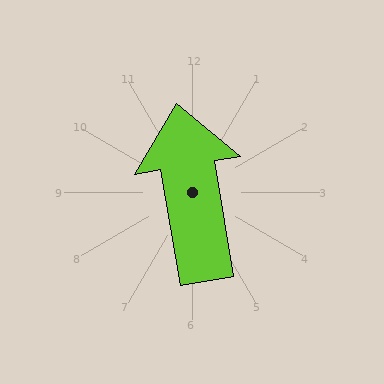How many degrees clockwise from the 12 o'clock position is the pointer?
Approximately 350 degrees.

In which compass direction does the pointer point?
North.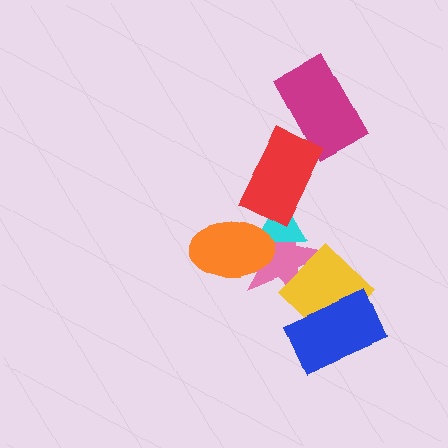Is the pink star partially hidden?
Yes, it is partially covered by another shape.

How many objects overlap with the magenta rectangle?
1 object overlaps with the magenta rectangle.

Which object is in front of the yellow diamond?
The blue rectangle is in front of the yellow diamond.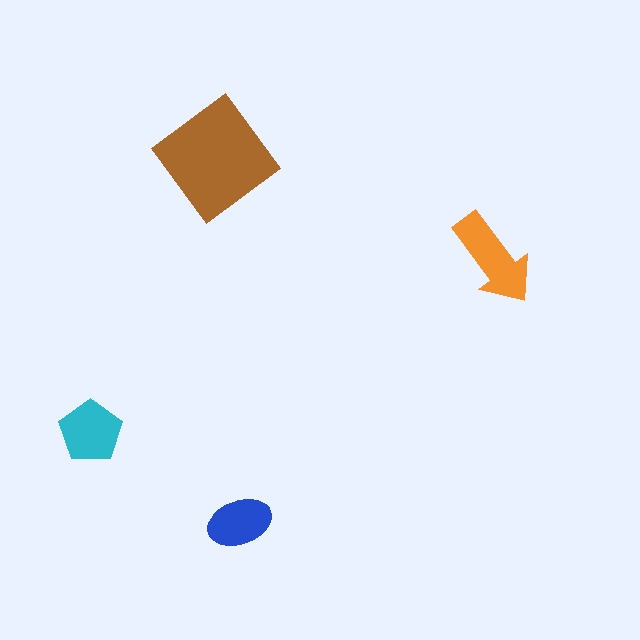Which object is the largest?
The brown diamond.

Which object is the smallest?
The blue ellipse.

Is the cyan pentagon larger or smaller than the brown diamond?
Smaller.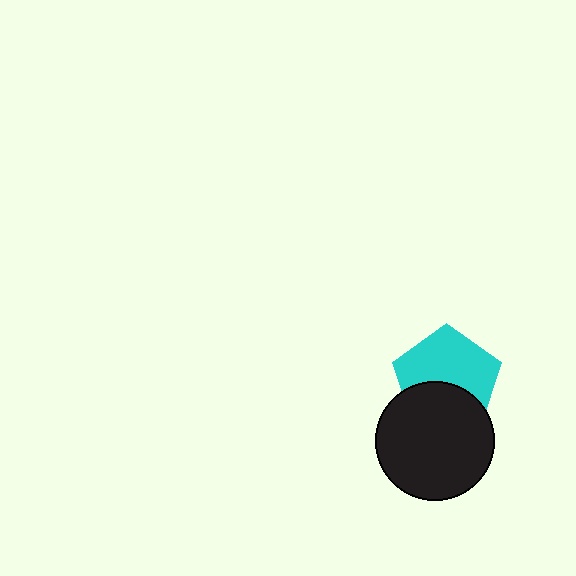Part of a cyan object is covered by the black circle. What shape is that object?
It is a pentagon.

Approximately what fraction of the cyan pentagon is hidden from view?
Roughly 40% of the cyan pentagon is hidden behind the black circle.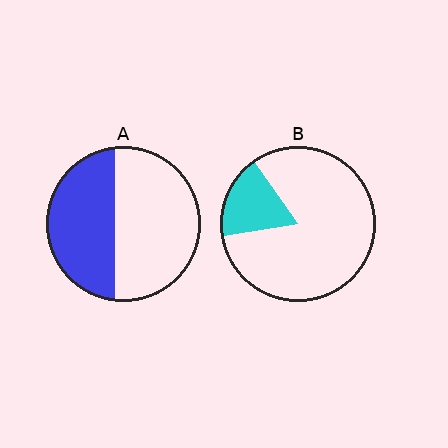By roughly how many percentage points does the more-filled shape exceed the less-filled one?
By roughly 25 percentage points (A over B).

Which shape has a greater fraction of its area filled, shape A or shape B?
Shape A.